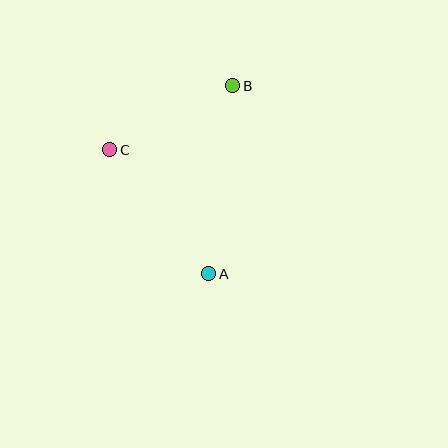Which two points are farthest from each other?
Points A and B are farthest from each other.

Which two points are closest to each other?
Points B and C are closest to each other.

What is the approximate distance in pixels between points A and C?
The distance between A and C is approximately 159 pixels.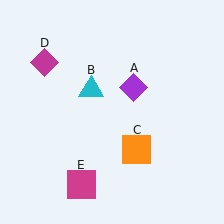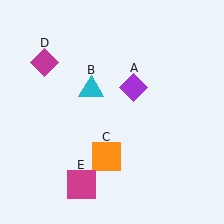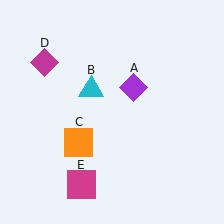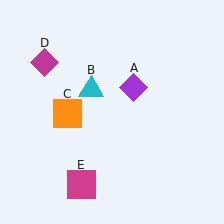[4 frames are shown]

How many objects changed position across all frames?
1 object changed position: orange square (object C).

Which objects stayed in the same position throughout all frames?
Purple diamond (object A) and cyan triangle (object B) and magenta diamond (object D) and magenta square (object E) remained stationary.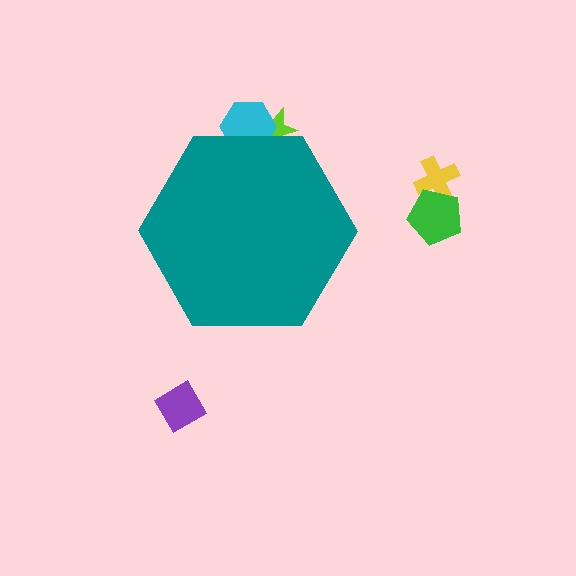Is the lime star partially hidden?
Yes, the lime star is partially hidden behind the teal hexagon.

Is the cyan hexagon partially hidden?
Yes, the cyan hexagon is partially hidden behind the teal hexagon.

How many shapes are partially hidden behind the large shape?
2 shapes are partially hidden.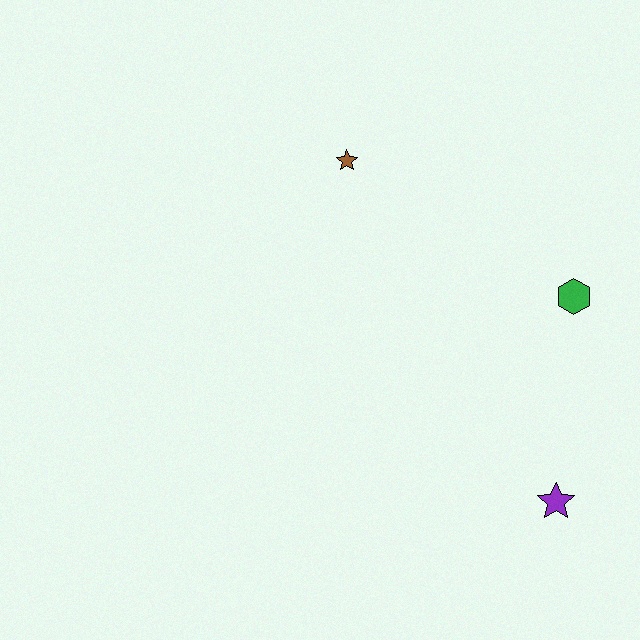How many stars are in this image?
There are 2 stars.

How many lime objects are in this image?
There are no lime objects.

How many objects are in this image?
There are 3 objects.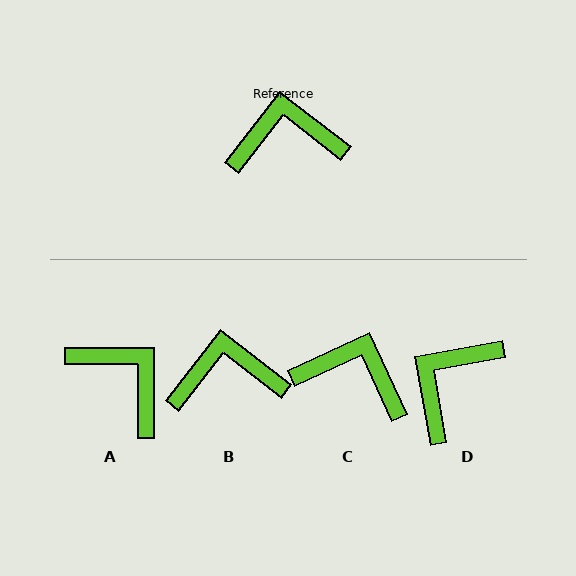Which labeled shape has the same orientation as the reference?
B.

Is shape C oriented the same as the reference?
No, it is off by about 27 degrees.